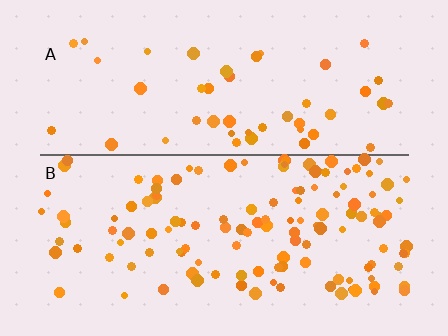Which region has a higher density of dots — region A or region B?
B (the bottom).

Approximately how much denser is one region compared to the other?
Approximately 2.6× — region B over region A.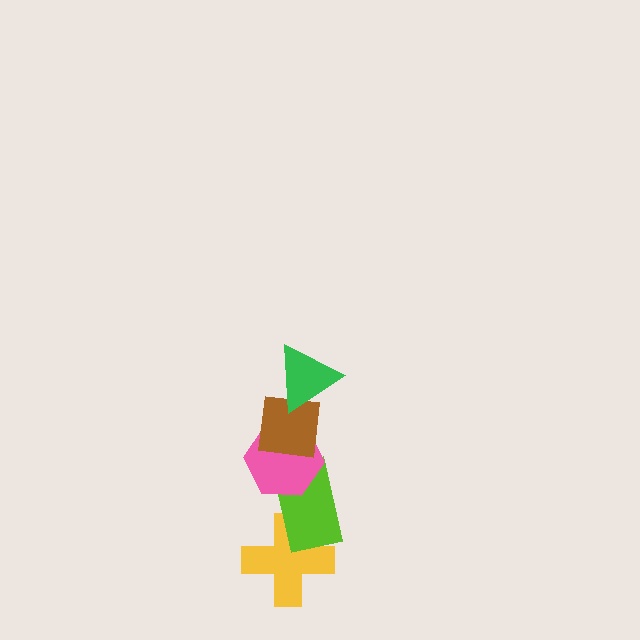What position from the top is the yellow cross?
The yellow cross is 5th from the top.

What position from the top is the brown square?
The brown square is 2nd from the top.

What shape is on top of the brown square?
The green triangle is on top of the brown square.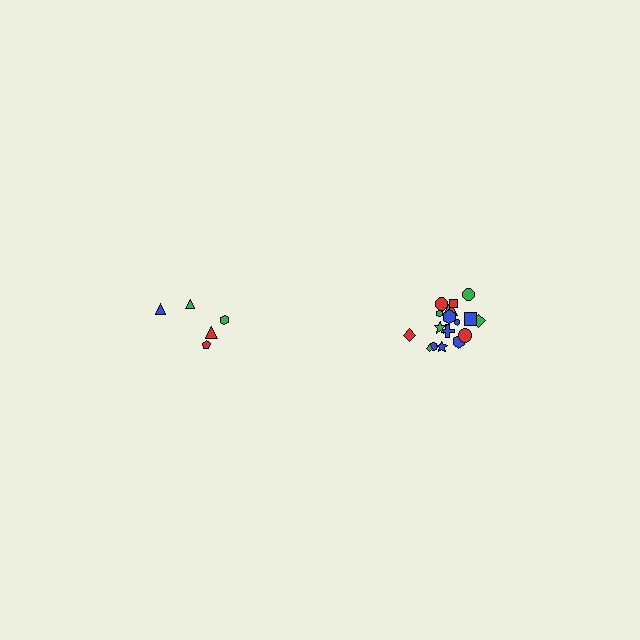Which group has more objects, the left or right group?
The right group.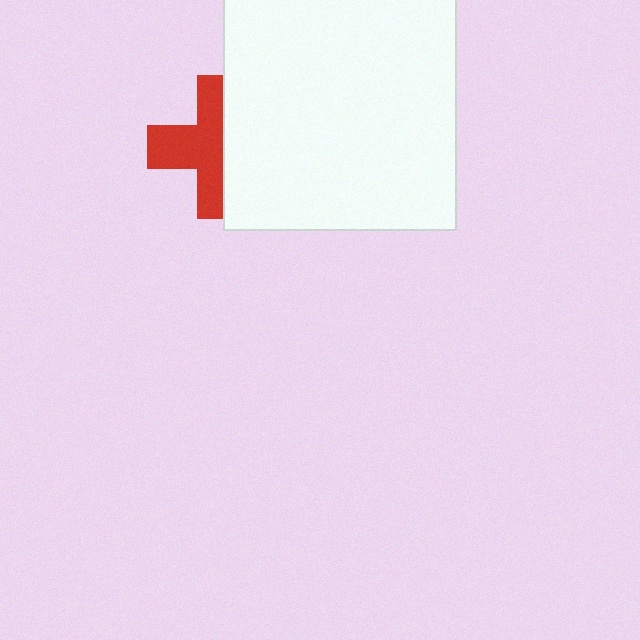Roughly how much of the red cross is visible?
About half of it is visible (roughly 55%).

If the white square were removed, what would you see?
You would see the complete red cross.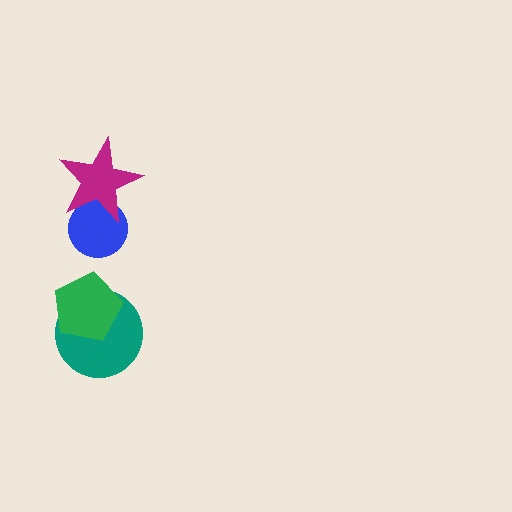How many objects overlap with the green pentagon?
1 object overlaps with the green pentagon.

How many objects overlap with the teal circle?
1 object overlaps with the teal circle.